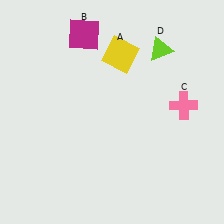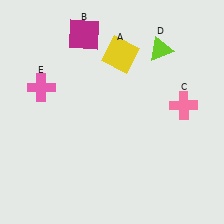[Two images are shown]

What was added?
A pink cross (E) was added in Image 2.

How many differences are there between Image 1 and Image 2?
There is 1 difference between the two images.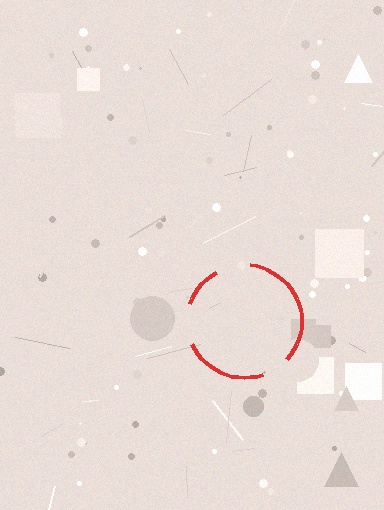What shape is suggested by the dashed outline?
The dashed outline suggests a circle.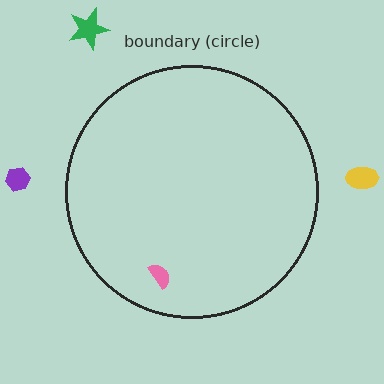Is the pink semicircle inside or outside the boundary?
Inside.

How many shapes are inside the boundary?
1 inside, 3 outside.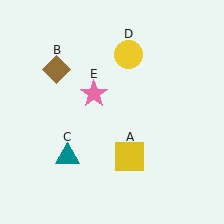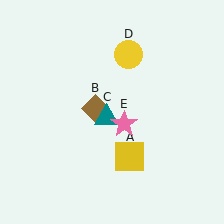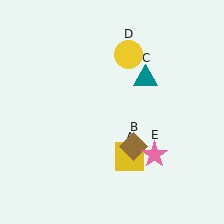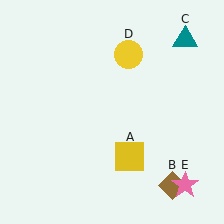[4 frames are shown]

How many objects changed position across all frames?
3 objects changed position: brown diamond (object B), teal triangle (object C), pink star (object E).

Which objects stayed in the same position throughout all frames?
Yellow square (object A) and yellow circle (object D) remained stationary.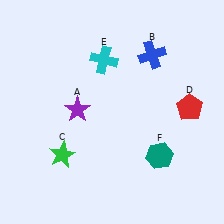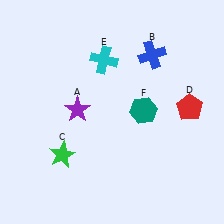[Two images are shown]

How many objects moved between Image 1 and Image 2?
1 object moved between the two images.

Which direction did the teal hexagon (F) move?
The teal hexagon (F) moved up.